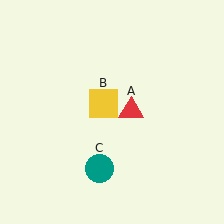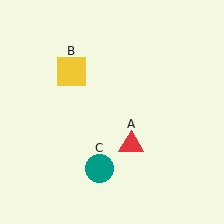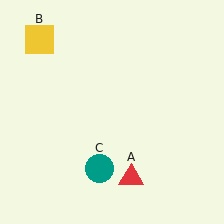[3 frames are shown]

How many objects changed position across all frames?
2 objects changed position: red triangle (object A), yellow square (object B).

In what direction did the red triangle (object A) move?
The red triangle (object A) moved down.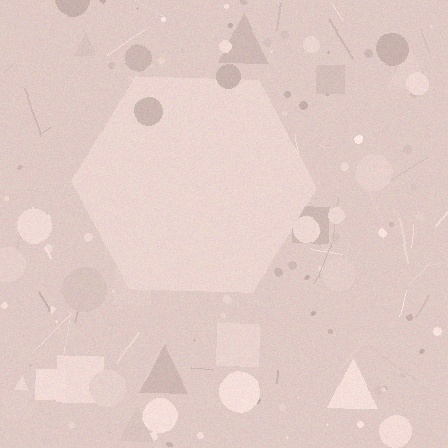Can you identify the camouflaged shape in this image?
The camouflaged shape is a hexagon.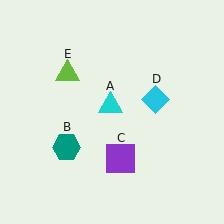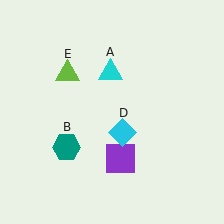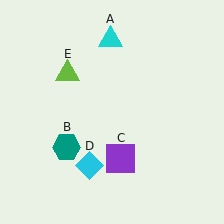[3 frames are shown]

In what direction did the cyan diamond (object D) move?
The cyan diamond (object D) moved down and to the left.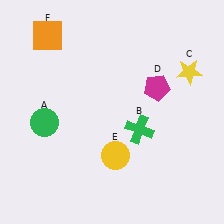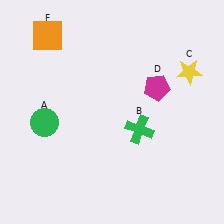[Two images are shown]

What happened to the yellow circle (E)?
The yellow circle (E) was removed in Image 2. It was in the bottom-right area of Image 1.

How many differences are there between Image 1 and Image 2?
There is 1 difference between the two images.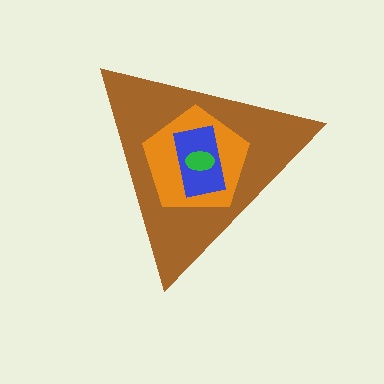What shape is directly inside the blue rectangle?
The green ellipse.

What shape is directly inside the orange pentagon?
The blue rectangle.